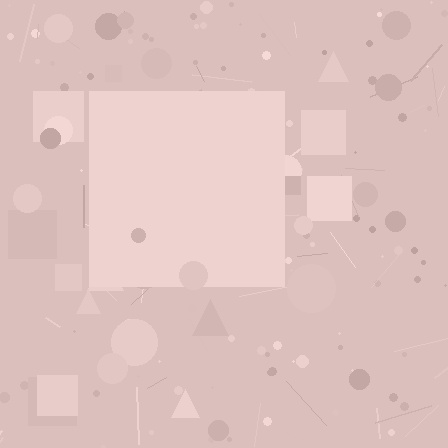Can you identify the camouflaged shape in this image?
The camouflaged shape is a square.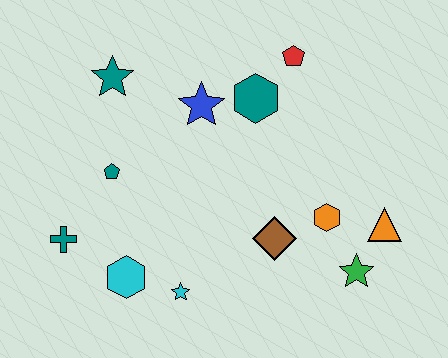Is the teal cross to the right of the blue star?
No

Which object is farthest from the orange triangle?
The teal cross is farthest from the orange triangle.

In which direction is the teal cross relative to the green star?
The teal cross is to the left of the green star.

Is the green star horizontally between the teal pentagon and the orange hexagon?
No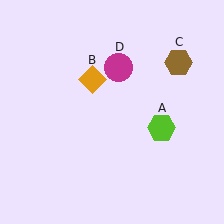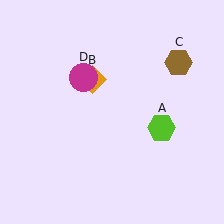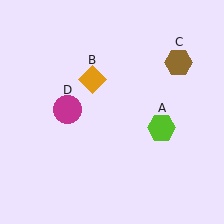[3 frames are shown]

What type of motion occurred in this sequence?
The magenta circle (object D) rotated counterclockwise around the center of the scene.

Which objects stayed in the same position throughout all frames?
Lime hexagon (object A) and orange diamond (object B) and brown hexagon (object C) remained stationary.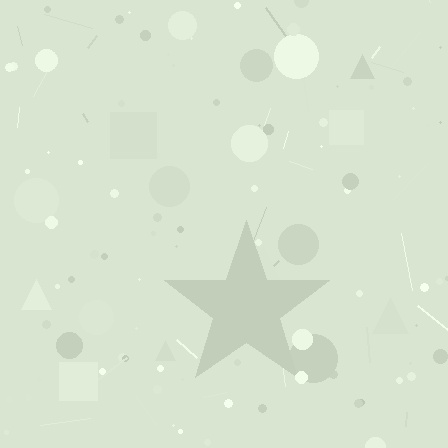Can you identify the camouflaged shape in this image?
The camouflaged shape is a star.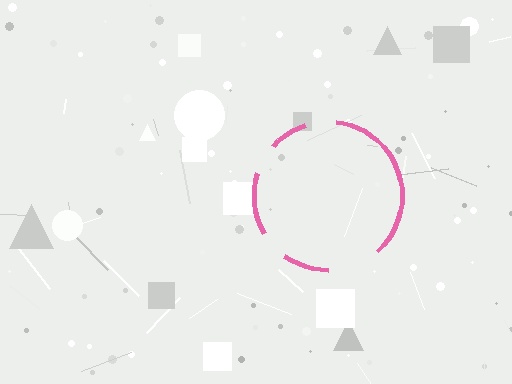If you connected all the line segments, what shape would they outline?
They would outline a circle.